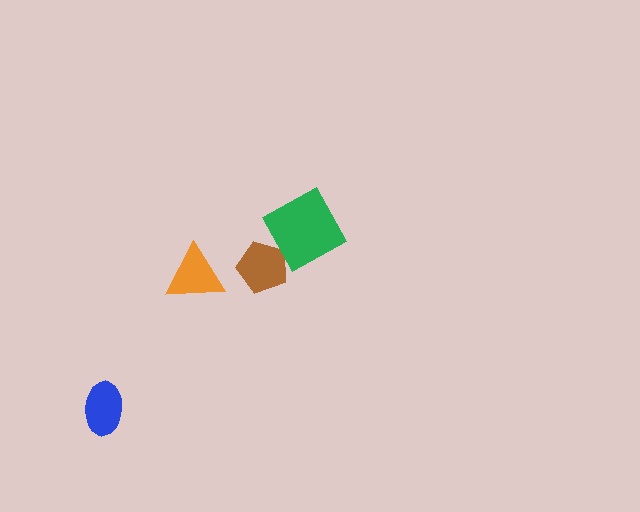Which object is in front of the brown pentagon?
The green diamond is in front of the brown pentagon.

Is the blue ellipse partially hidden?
No, no other shape covers it.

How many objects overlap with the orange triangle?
0 objects overlap with the orange triangle.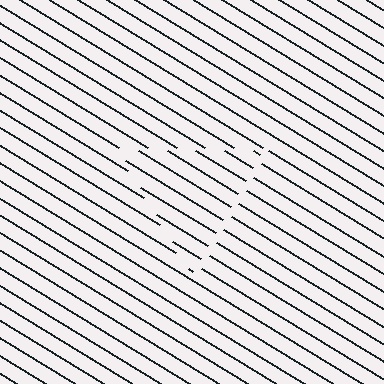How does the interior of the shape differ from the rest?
The interior of the shape contains the same grating, shifted by half a period — the contour is defined by the phase discontinuity where line-ends from the inner and outer gratings abut.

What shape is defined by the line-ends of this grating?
An illusory triangle. The interior of the shape contains the same grating, shifted by half a period — the contour is defined by the phase discontinuity where line-ends from the inner and outer gratings abut.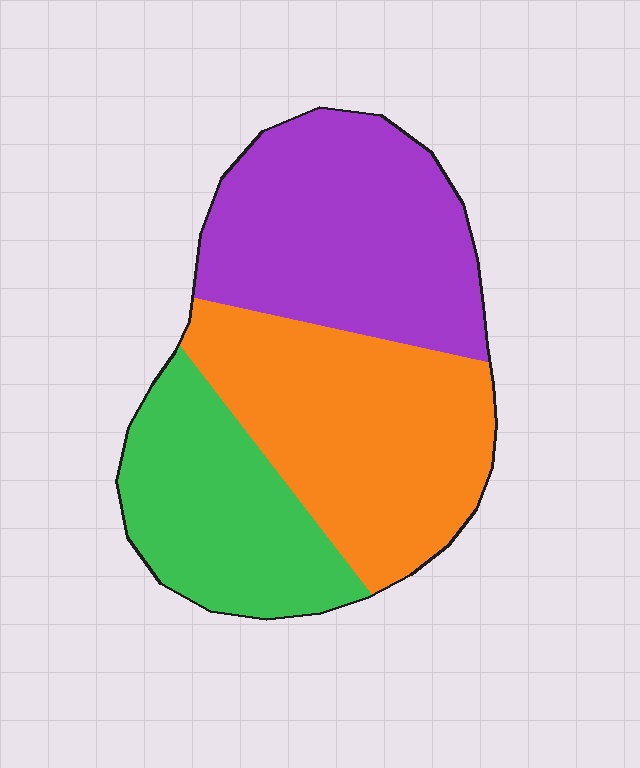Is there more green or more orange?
Orange.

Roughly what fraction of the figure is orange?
Orange takes up between a third and a half of the figure.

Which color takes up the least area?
Green, at roughly 25%.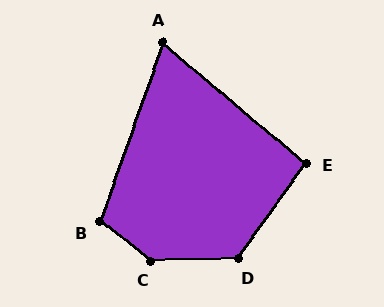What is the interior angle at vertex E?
Approximately 95 degrees (approximately right).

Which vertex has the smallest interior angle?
A, at approximately 69 degrees.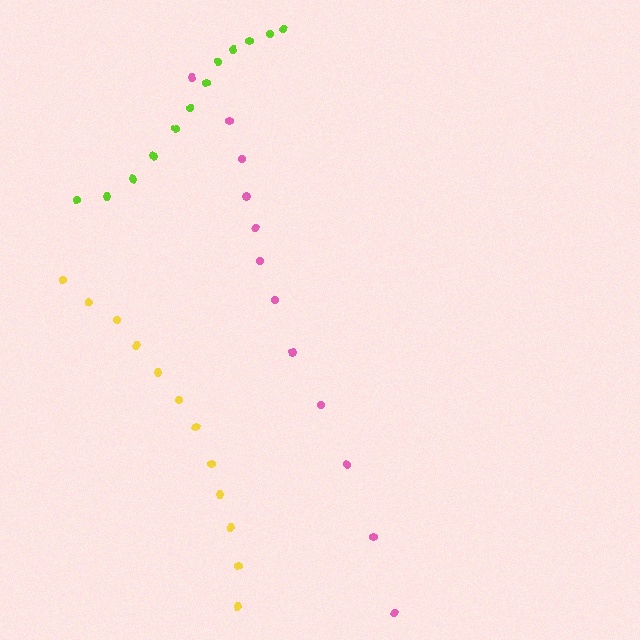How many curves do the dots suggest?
There are 3 distinct paths.